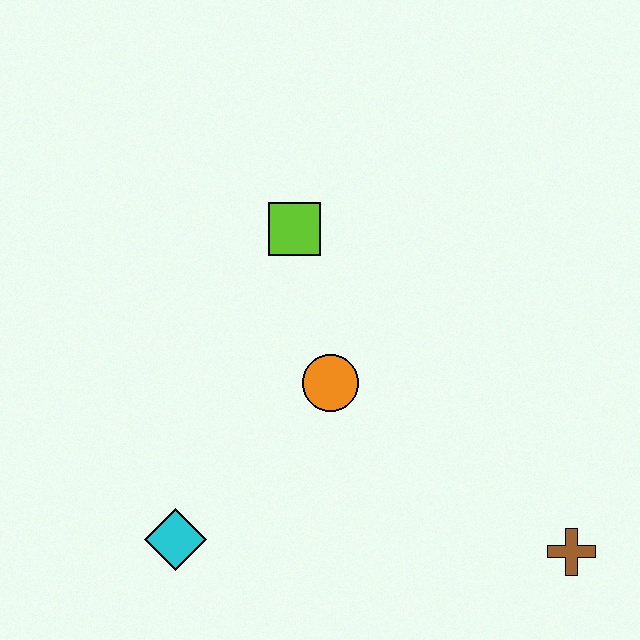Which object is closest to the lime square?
The orange circle is closest to the lime square.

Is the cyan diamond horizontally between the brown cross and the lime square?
No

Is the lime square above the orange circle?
Yes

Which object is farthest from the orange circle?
The brown cross is farthest from the orange circle.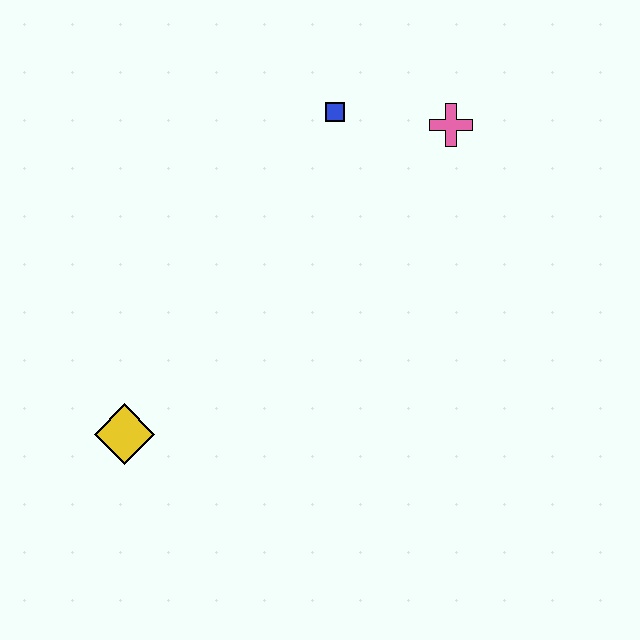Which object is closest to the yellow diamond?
The blue square is closest to the yellow diamond.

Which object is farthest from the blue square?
The yellow diamond is farthest from the blue square.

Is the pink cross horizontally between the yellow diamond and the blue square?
No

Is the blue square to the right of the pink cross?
No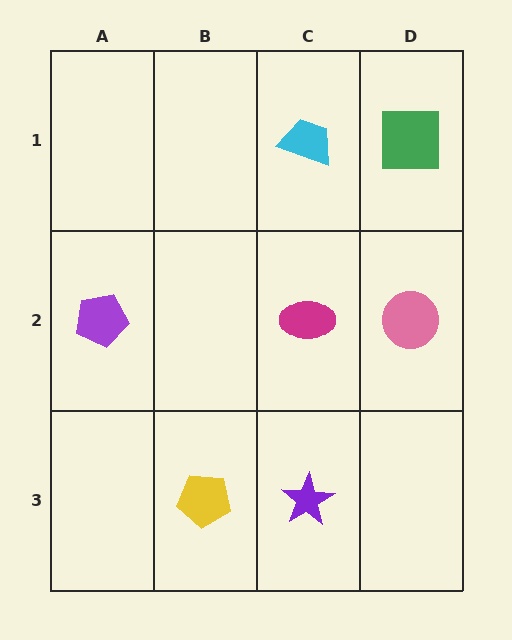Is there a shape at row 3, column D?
No, that cell is empty.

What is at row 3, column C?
A purple star.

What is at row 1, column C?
A cyan trapezoid.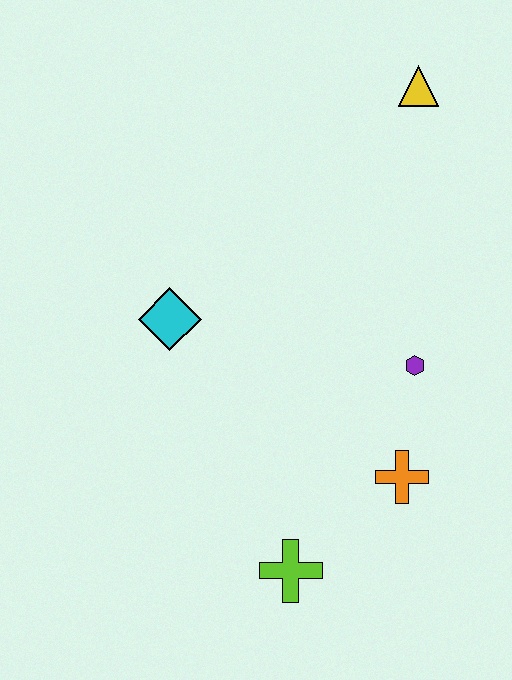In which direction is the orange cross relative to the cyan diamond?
The orange cross is to the right of the cyan diamond.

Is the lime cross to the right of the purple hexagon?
No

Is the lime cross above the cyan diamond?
No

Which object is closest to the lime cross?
The orange cross is closest to the lime cross.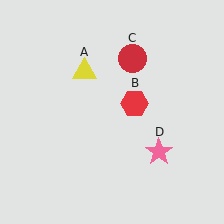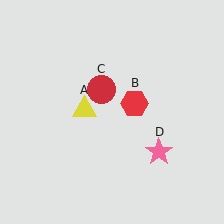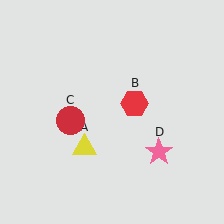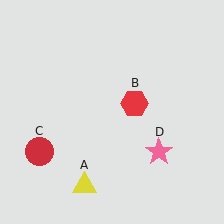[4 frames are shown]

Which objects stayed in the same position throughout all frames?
Red hexagon (object B) and pink star (object D) remained stationary.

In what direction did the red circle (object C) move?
The red circle (object C) moved down and to the left.